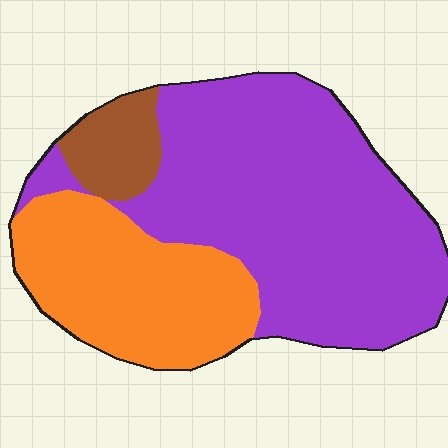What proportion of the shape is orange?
Orange takes up about one third (1/3) of the shape.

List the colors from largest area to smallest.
From largest to smallest: purple, orange, brown.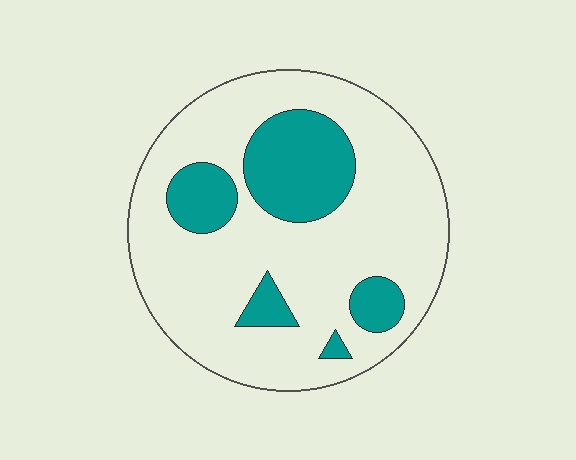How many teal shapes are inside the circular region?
5.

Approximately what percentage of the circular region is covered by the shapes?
Approximately 25%.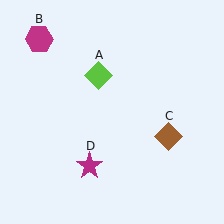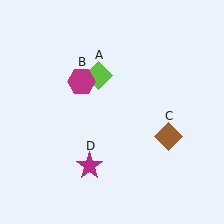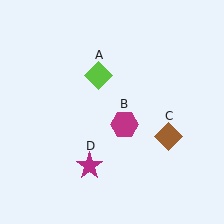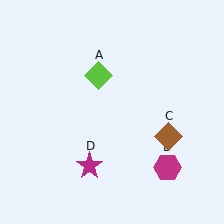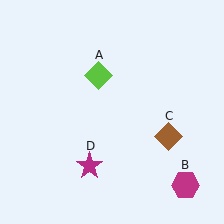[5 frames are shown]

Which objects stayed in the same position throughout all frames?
Lime diamond (object A) and brown diamond (object C) and magenta star (object D) remained stationary.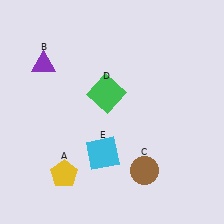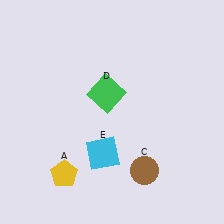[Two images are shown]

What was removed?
The purple triangle (B) was removed in Image 2.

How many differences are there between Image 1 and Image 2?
There is 1 difference between the two images.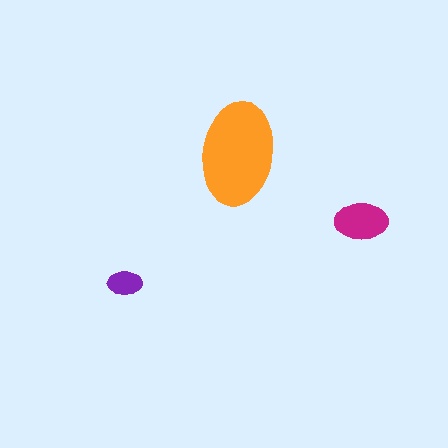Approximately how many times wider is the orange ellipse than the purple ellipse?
About 3 times wider.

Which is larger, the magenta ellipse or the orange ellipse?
The orange one.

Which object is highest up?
The orange ellipse is topmost.